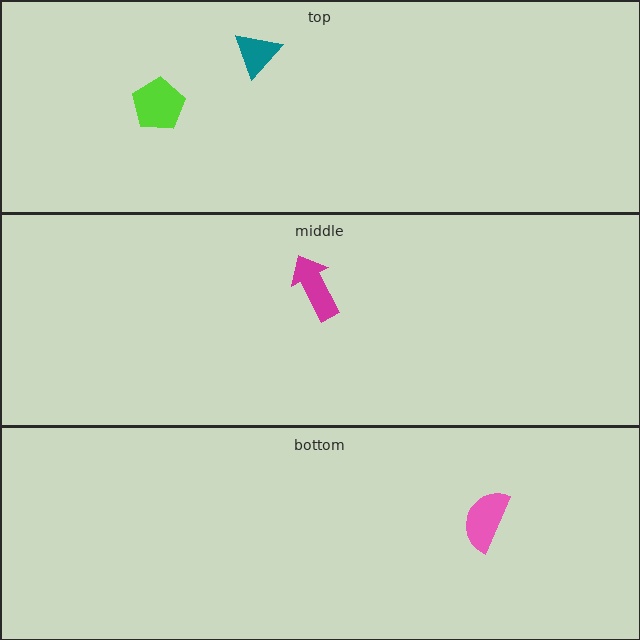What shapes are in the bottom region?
The pink semicircle.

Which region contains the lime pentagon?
The top region.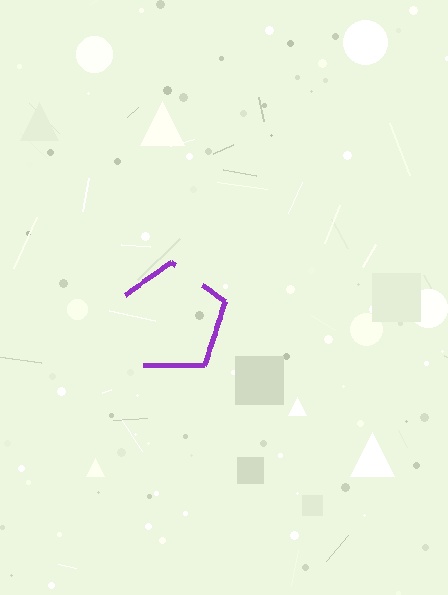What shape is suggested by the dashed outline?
The dashed outline suggests a pentagon.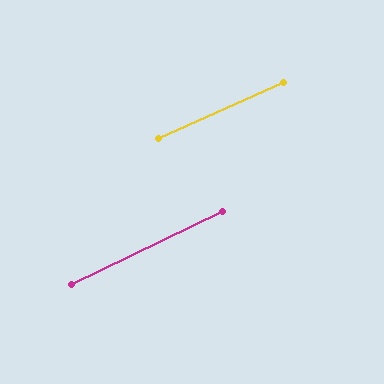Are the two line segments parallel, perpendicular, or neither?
Parallel — their directions differ by only 1.8°.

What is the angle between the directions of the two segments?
Approximately 2 degrees.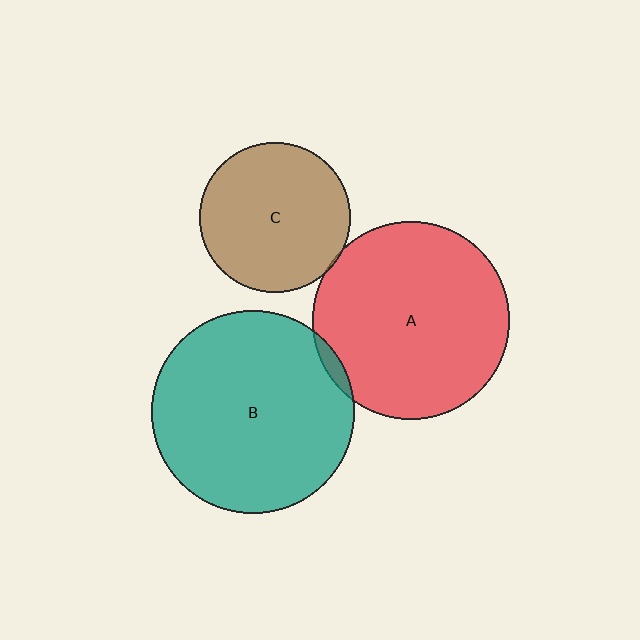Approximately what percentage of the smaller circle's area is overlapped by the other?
Approximately 5%.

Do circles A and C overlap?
Yes.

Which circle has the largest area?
Circle B (teal).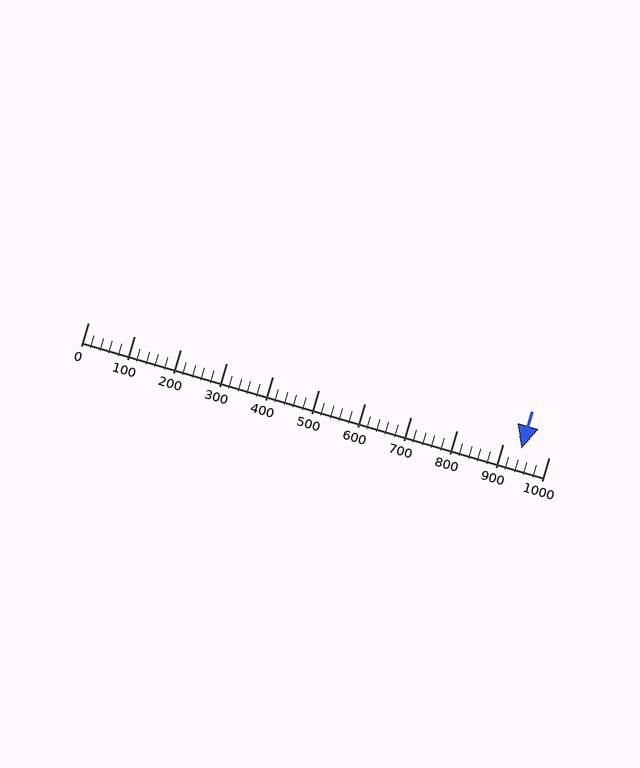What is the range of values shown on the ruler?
The ruler shows values from 0 to 1000.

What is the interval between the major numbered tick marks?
The major tick marks are spaced 100 units apart.